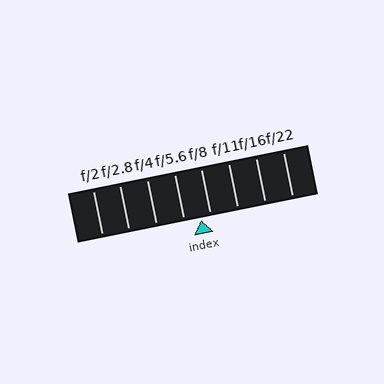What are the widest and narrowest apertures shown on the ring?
The widest aperture shown is f/2 and the narrowest is f/22.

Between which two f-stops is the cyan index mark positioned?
The index mark is between f/5.6 and f/8.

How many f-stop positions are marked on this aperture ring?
There are 8 f-stop positions marked.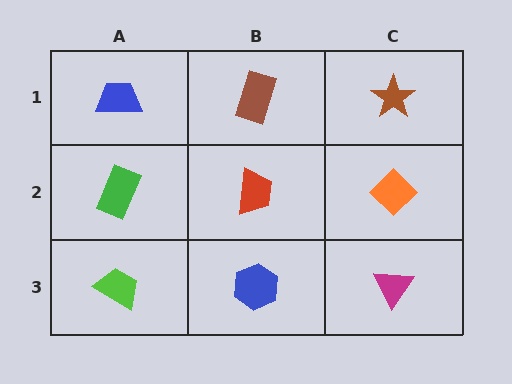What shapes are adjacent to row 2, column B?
A brown rectangle (row 1, column B), a blue hexagon (row 3, column B), a green rectangle (row 2, column A), an orange diamond (row 2, column C).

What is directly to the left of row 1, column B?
A blue trapezoid.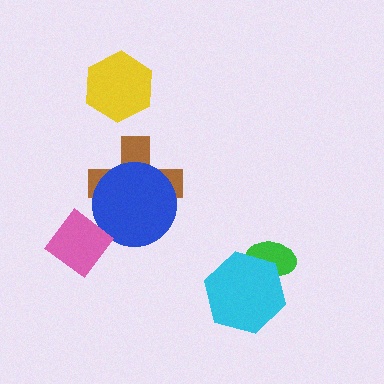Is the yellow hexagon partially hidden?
No, no other shape covers it.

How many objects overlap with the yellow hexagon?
0 objects overlap with the yellow hexagon.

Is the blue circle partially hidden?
Yes, it is partially covered by another shape.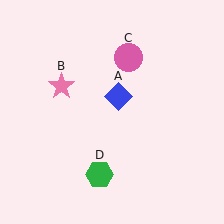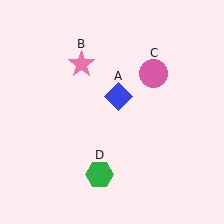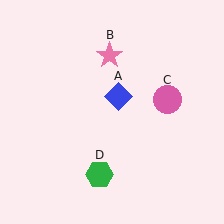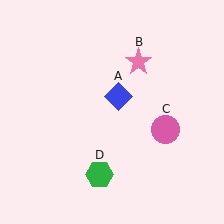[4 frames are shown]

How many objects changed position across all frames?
2 objects changed position: pink star (object B), pink circle (object C).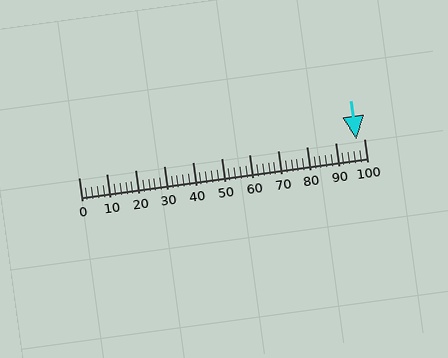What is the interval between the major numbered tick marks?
The major tick marks are spaced 10 units apart.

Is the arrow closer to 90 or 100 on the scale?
The arrow is closer to 100.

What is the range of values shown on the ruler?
The ruler shows values from 0 to 100.